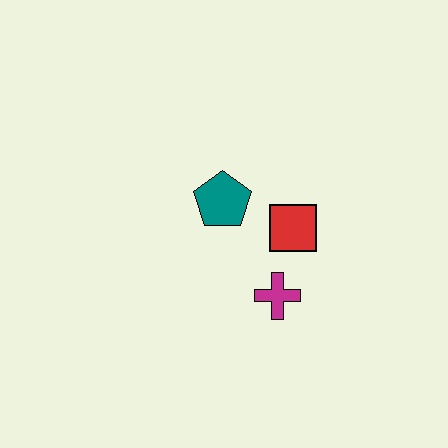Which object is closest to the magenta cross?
The red square is closest to the magenta cross.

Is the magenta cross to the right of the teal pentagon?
Yes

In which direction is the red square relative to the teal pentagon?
The red square is to the right of the teal pentagon.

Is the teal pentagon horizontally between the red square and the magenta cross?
No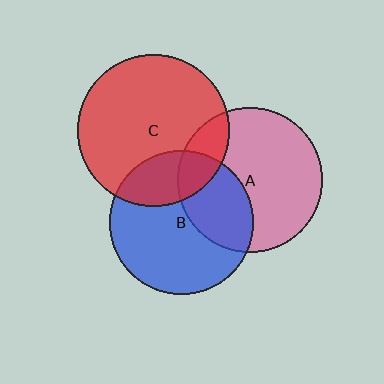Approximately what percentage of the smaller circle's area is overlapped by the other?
Approximately 15%.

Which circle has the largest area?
Circle C (red).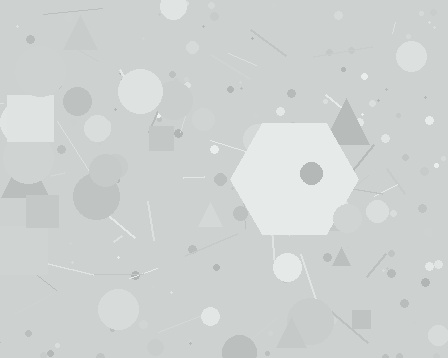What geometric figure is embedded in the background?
A hexagon is embedded in the background.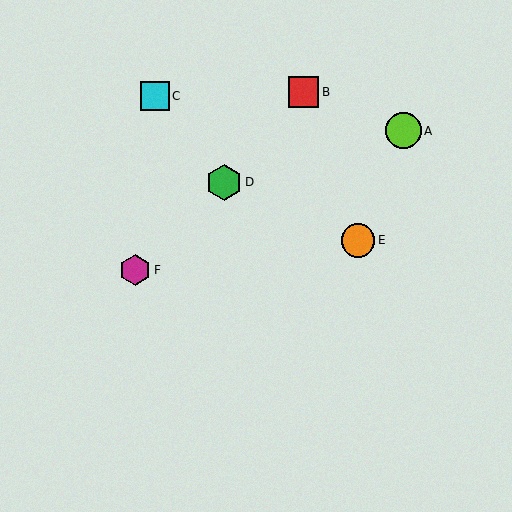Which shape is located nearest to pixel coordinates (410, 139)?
The lime circle (labeled A) at (403, 131) is nearest to that location.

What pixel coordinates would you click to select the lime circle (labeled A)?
Click at (403, 131) to select the lime circle A.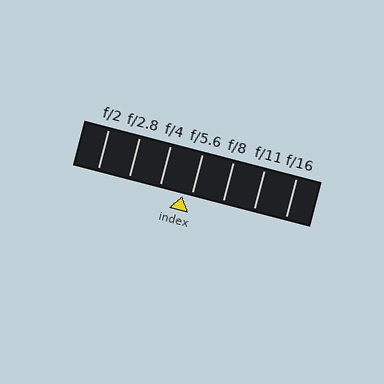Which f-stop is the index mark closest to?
The index mark is closest to f/5.6.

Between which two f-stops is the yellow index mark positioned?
The index mark is between f/4 and f/5.6.